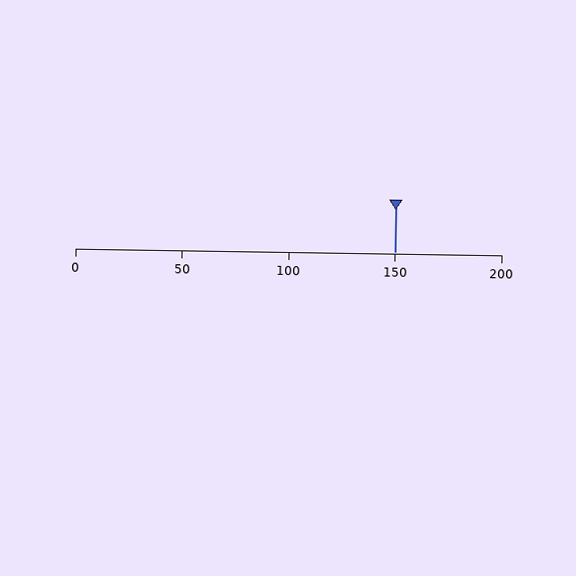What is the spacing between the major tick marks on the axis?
The major ticks are spaced 50 apart.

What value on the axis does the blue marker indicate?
The marker indicates approximately 150.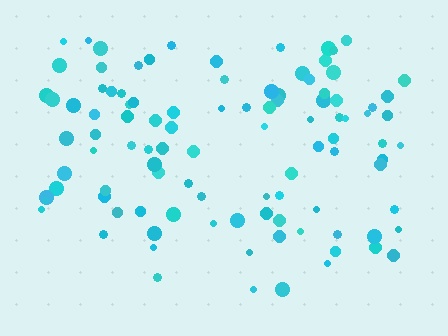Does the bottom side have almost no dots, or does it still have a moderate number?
Still a moderate number, just noticeably fewer than the top.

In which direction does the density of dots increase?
From bottom to top, with the top side densest.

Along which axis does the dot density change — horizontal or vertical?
Vertical.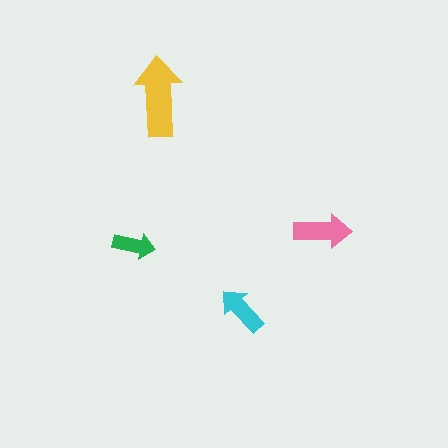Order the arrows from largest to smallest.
the yellow one, the pink one, the cyan one, the green one.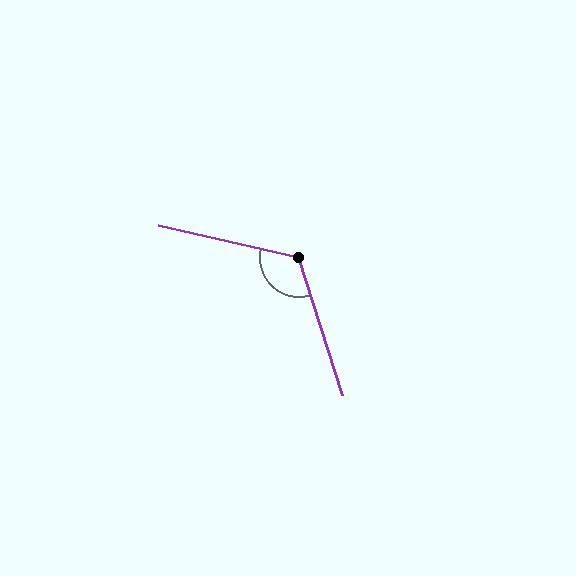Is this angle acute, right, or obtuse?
It is obtuse.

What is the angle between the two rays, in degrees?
Approximately 120 degrees.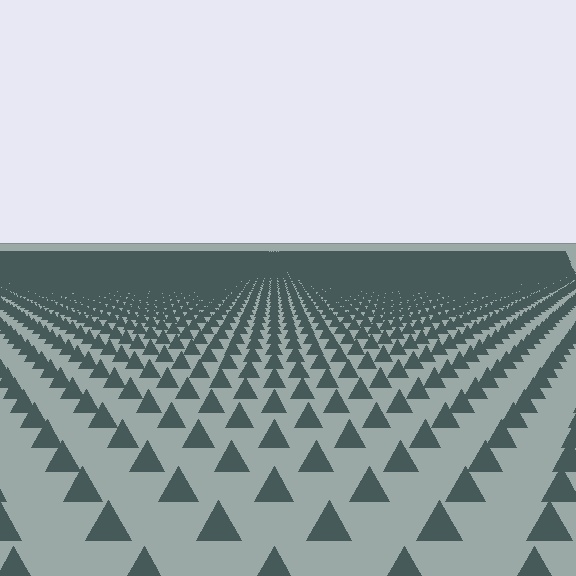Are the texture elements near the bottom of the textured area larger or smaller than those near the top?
Larger. Near the bottom, elements are closer to the viewer and appear at a bigger on-screen size.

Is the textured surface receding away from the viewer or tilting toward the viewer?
The surface is receding away from the viewer. Texture elements get smaller and denser toward the top.